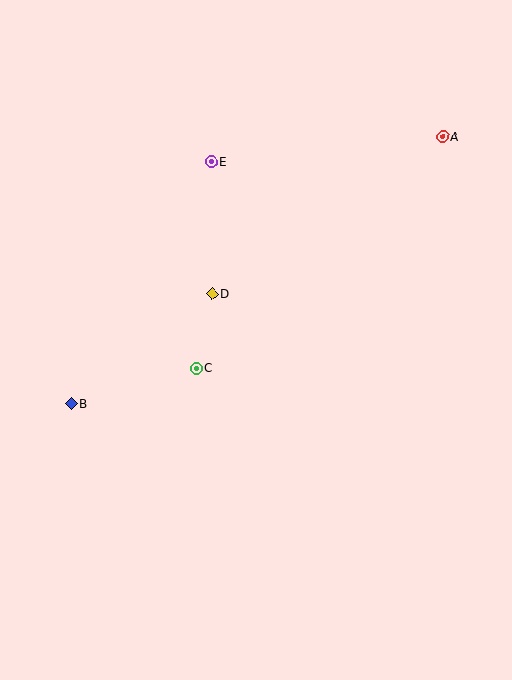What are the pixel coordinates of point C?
Point C is at (196, 368).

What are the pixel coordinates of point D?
Point D is at (212, 294).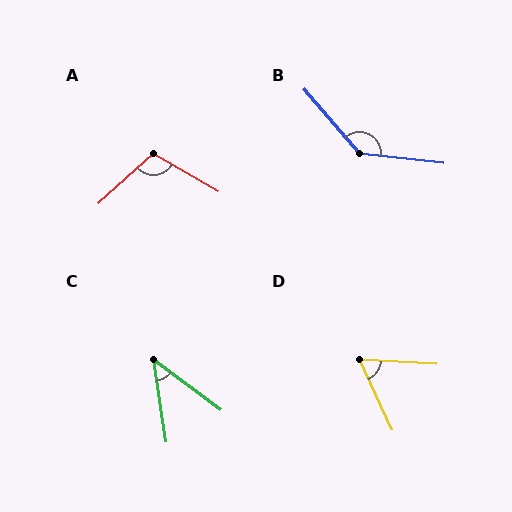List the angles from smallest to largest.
C (45°), D (62°), A (108°), B (137°).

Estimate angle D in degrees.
Approximately 62 degrees.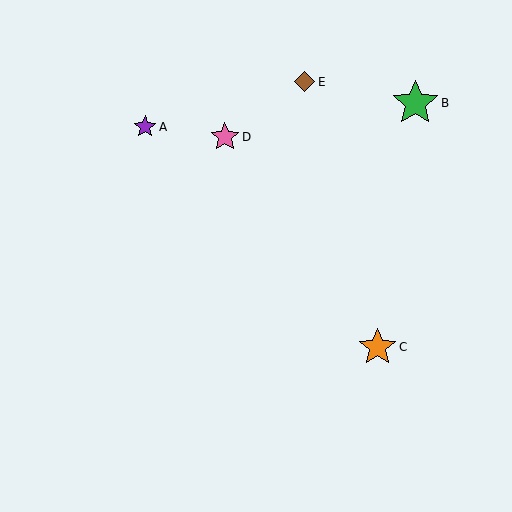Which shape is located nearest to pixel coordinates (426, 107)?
The green star (labeled B) at (415, 103) is nearest to that location.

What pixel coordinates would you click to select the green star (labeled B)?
Click at (415, 103) to select the green star B.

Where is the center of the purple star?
The center of the purple star is at (145, 127).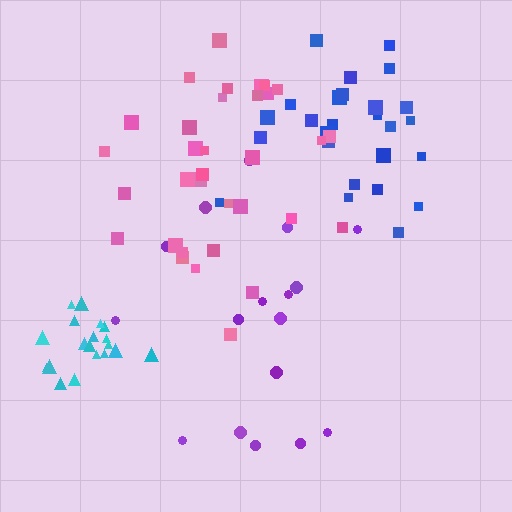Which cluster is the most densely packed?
Cyan.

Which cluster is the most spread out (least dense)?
Purple.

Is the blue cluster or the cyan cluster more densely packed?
Cyan.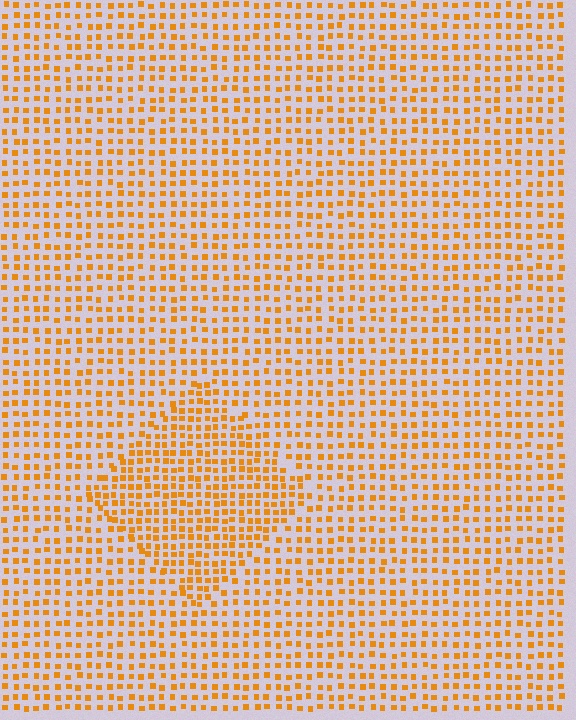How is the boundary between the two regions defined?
The boundary is defined by a change in element density (approximately 1.5x ratio). All elements are the same color, size, and shape.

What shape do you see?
I see a diamond.